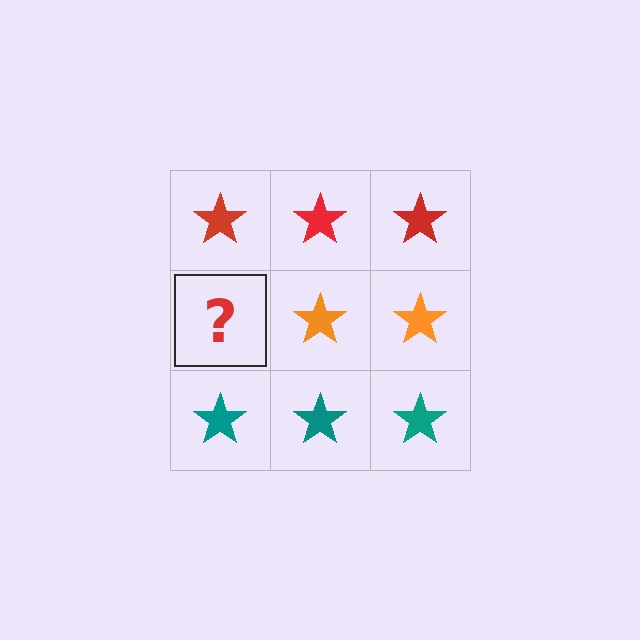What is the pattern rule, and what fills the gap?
The rule is that each row has a consistent color. The gap should be filled with an orange star.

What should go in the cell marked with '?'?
The missing cell should contain an orange star.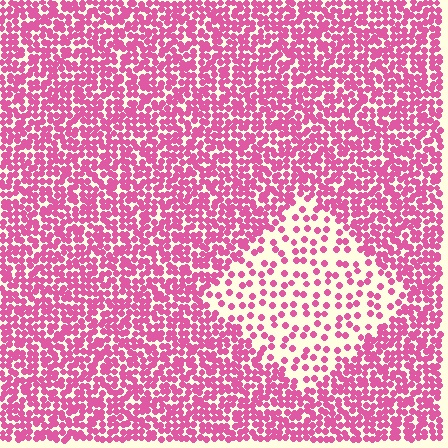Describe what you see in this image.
The image contains small pink elements arranged at two different densities. A diamond-shaped region is visible where the elements are less densely packed than the surrounding area.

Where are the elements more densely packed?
The elements are more densely packed outside the diamond boundary.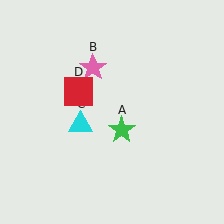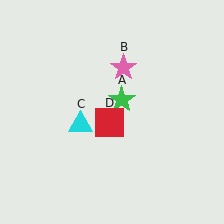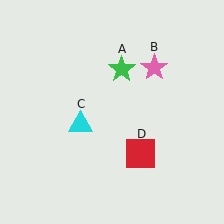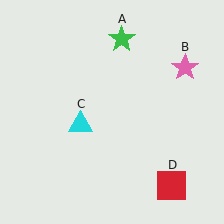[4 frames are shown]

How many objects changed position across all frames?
3 objects changed position: green star (object A), pink star (object B), red square (object D).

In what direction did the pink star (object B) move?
The pink star (object B) moved right.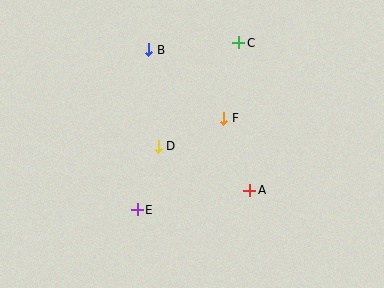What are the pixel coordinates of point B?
Point B is at (149, 50).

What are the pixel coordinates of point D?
Point D is at (158, 146).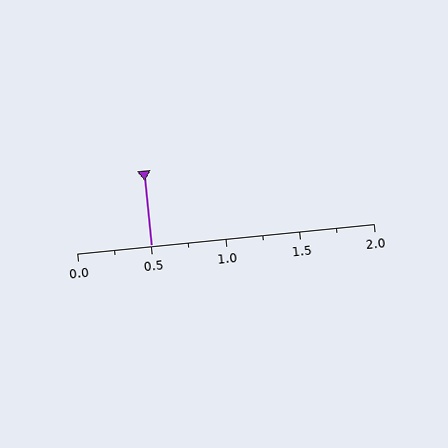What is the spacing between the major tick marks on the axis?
The major ticks are spaced 0.5 apart.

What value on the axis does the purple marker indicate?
The marker indicates approximately 0.5.